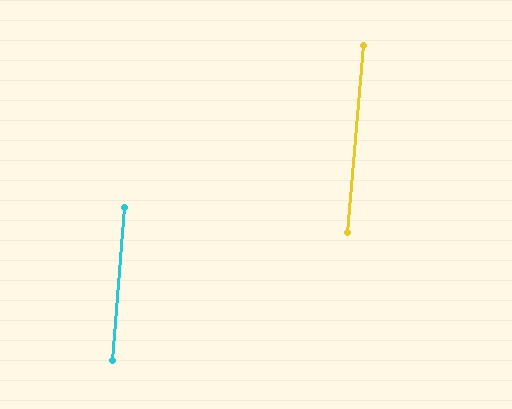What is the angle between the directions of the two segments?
Approximately 0 degrees.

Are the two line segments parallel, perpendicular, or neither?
Parallel — their directions differ by only 0.4°.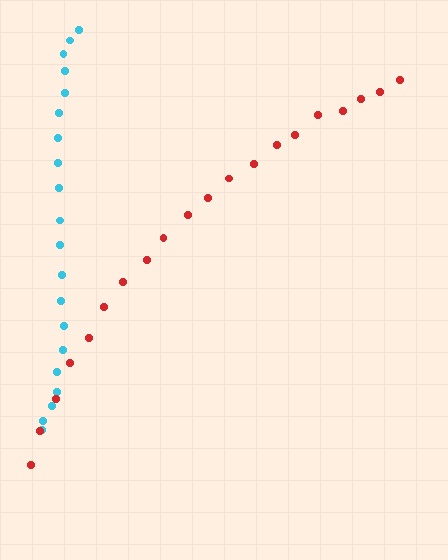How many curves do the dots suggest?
There are 2 distinct paths.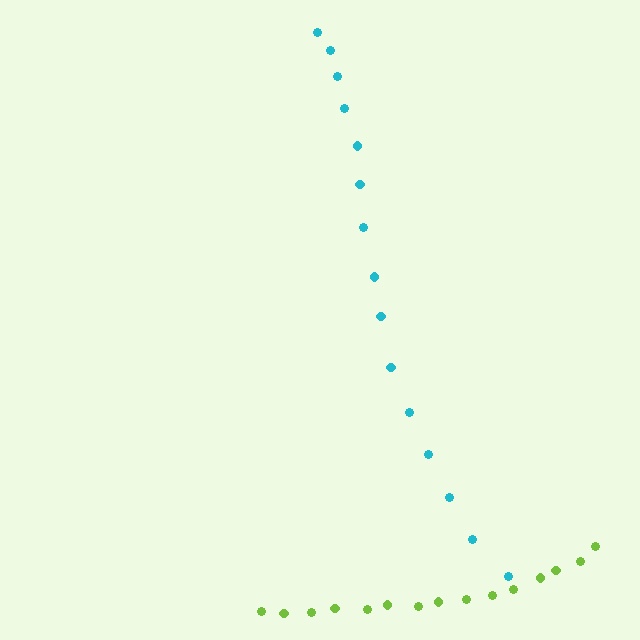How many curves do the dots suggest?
There are 2 distinct paths.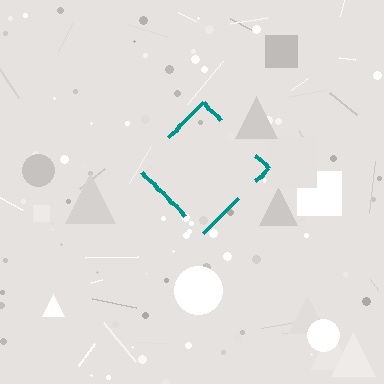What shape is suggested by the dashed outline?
The dashed outline suggests a diamond.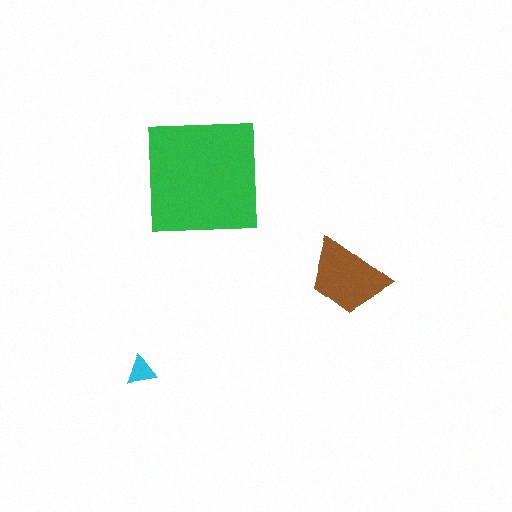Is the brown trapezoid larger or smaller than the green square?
Smaller.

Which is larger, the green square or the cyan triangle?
The green square.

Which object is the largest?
The green square.